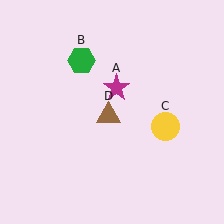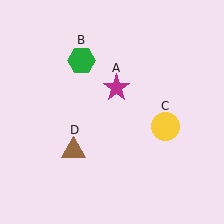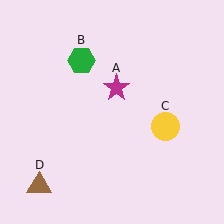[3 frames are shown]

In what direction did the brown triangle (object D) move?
The brown triangle (object D) moved down and to the left.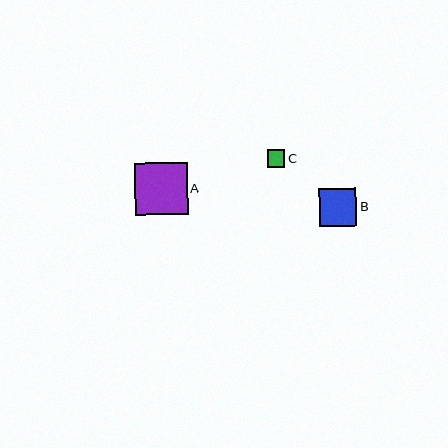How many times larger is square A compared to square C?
Square A is approximately 3.0 times the size of square C.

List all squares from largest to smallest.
From largest to smallest: A, B, C.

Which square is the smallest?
Square C is the smallest with a size of approximately 18 pixels.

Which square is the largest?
Square A is the largest with a size of approximately 52 pixels.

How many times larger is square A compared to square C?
Square A is approximately 3.0 times the size of square C.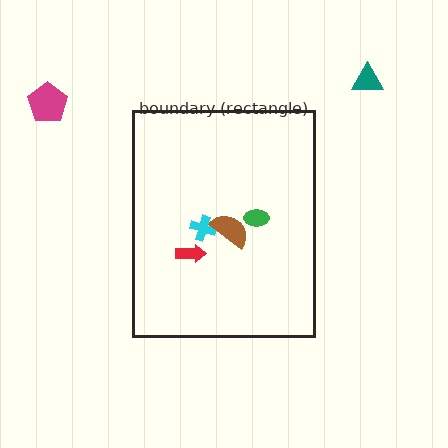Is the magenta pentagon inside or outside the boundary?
Outside.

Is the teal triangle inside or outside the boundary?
Outside.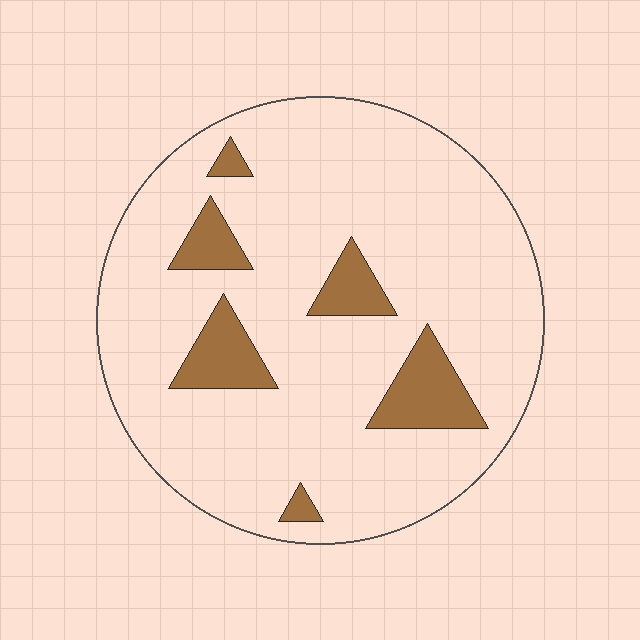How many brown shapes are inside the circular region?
6.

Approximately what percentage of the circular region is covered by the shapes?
Approximately 15%.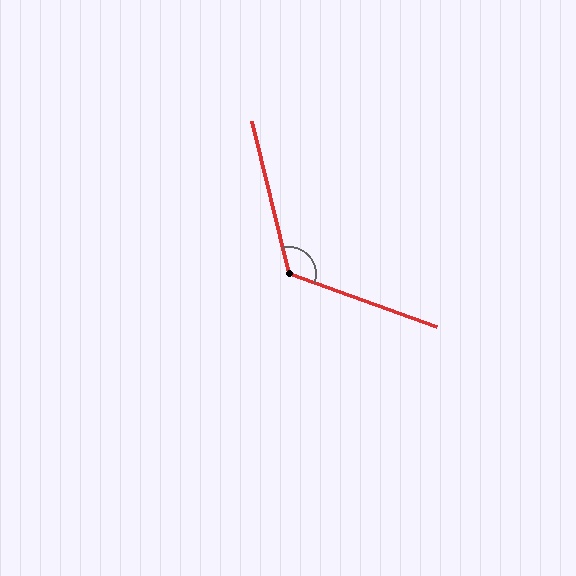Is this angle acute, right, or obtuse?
It is obtuse.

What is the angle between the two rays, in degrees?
Approximately 123 degrees.